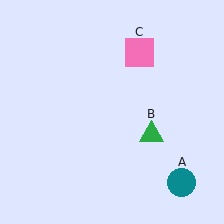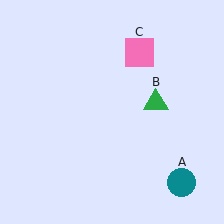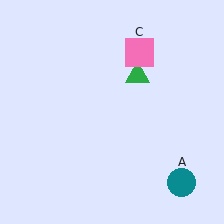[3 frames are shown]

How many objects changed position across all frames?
1 object changed position: green triangle (object B).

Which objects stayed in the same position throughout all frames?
Teal circle (object A) and pink square (object C) remained stationary.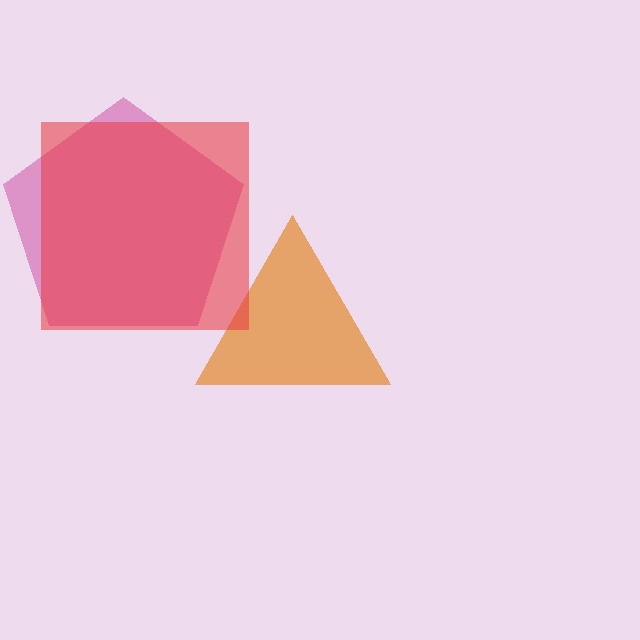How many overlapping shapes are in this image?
There are 3 overlapping shapes in the image.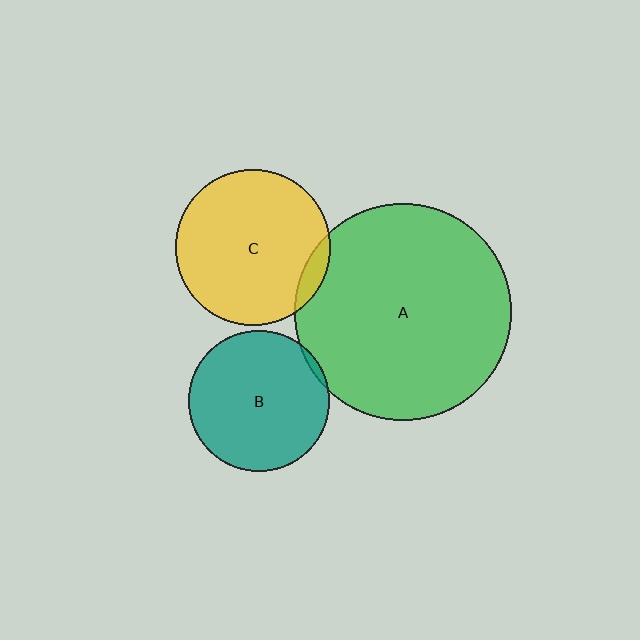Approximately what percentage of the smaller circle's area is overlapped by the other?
Approximately 5%.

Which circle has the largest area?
Circle A (green).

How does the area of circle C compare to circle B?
Approximately 1.2 times.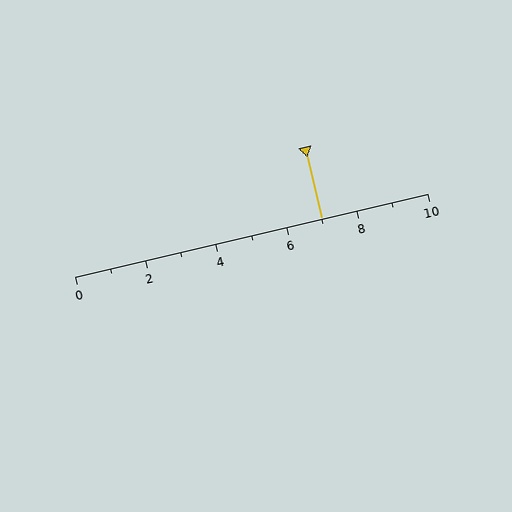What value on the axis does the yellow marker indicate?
The marker indicates approximately 7.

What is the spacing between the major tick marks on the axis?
The major ticks are spaced 2 apart.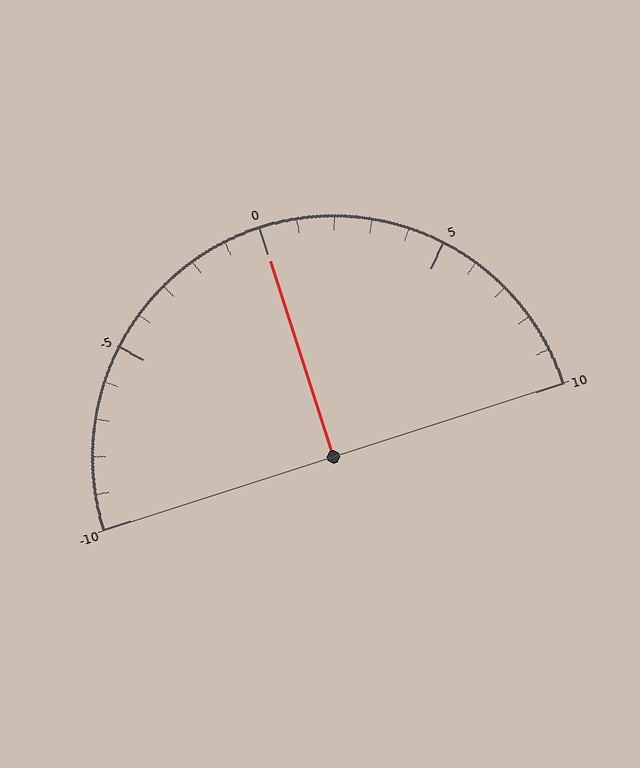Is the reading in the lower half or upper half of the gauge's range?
The reading is in the upper half of the range (-10 to 10).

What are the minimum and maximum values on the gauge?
The gauge ranges from -10 to 10.